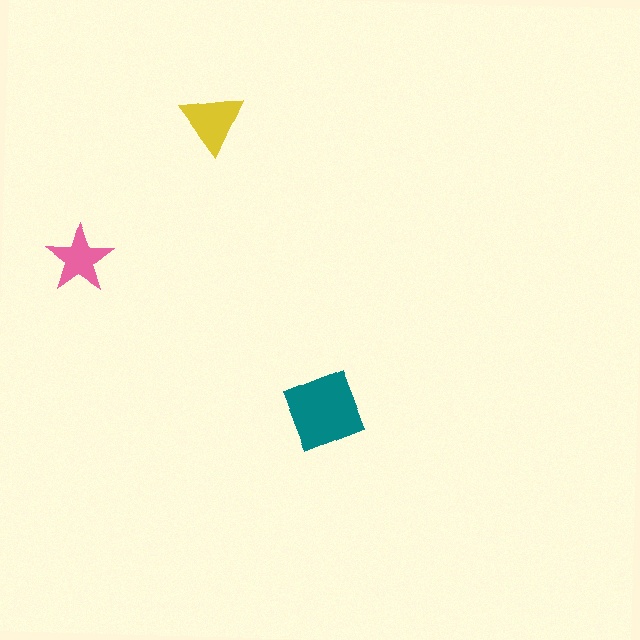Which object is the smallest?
The pink star.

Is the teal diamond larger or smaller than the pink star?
Larger.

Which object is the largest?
The teal diamond.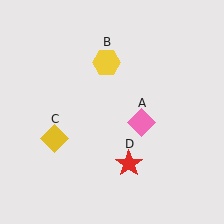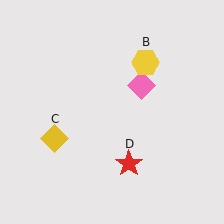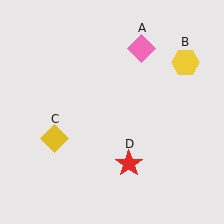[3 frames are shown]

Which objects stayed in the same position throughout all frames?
Yellow diamond (object C) and red star (object D) remained stationary.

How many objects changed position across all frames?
2 objects changed position: pink diamond (object A), yellow hexagon (object B).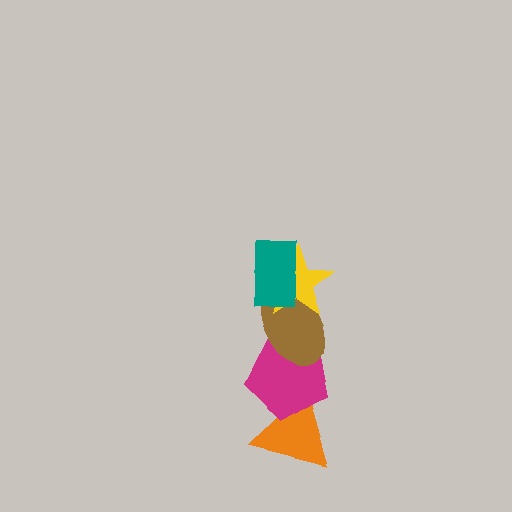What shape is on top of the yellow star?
The teal rectangle is on top of the yellow star.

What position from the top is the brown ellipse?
The brown ellipse is 3rd from the top.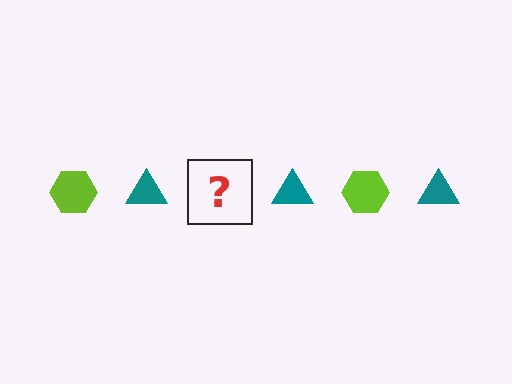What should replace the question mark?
The question mark should be replaced with a lime hexagon.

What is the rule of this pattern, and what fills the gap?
The rule is that the pattern alternates between lime hexagon and teal triangle. The gap should be filled with a lime hexagon.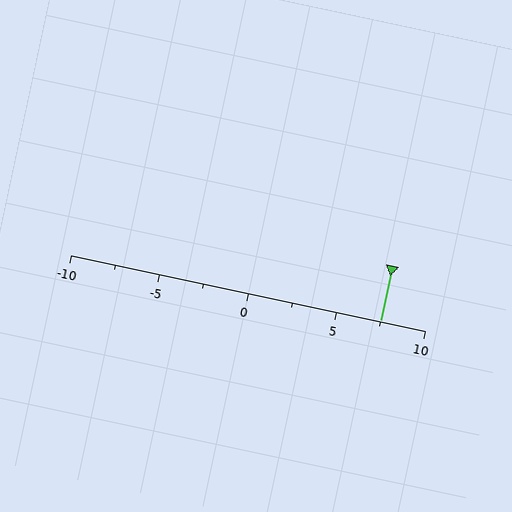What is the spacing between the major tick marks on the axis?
The major ticks are spaced 5 apart.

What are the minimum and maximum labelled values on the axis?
The axis runs from -10 to 10.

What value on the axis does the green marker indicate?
The marker indicates approximately 7.5.